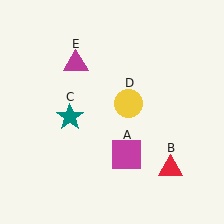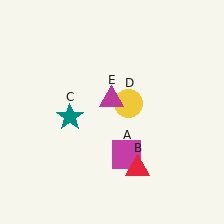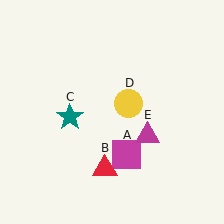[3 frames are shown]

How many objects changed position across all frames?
2 objects changed position: red triangle (object B), magenta triangle (object E).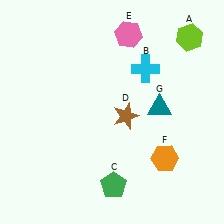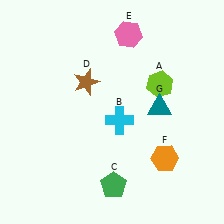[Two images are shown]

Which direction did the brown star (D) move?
The brown star (D) moved left.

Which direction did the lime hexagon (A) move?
The lime hexagon (A) moved down.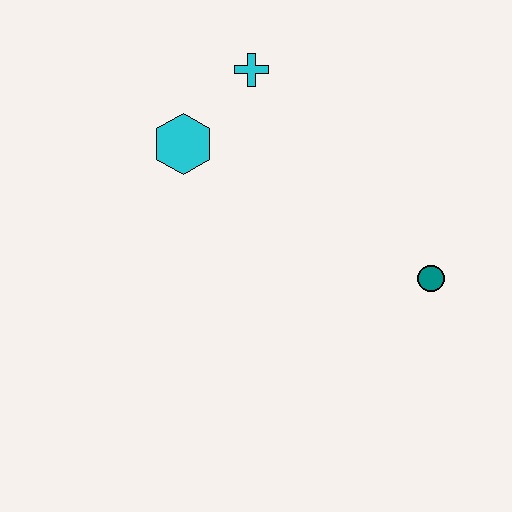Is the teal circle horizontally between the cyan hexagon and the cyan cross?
No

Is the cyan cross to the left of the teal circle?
Yes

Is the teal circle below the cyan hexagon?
Yes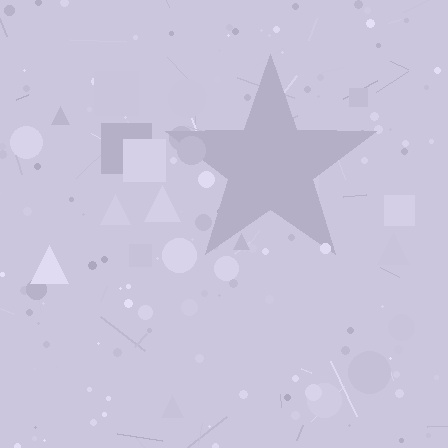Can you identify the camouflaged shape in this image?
The camouflaged shape is a star.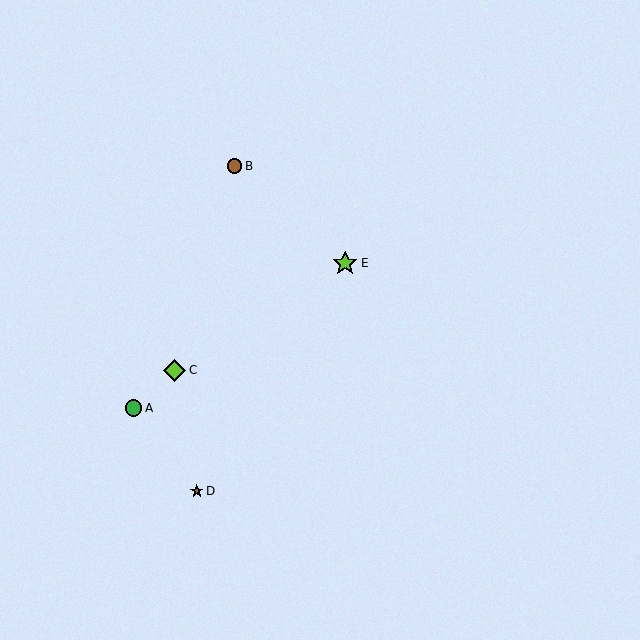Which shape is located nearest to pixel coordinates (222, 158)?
The brown circle (labeled B) at (235, 166) is nearest to that location.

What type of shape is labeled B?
Shape B is a brown circle.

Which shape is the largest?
The lime star (labeled E) is the largest.